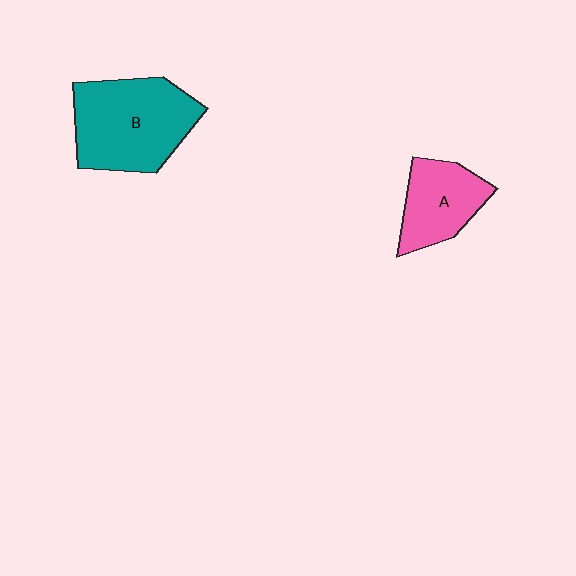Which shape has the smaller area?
Shape A (pink).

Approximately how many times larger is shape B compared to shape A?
Approximately 1.7 times.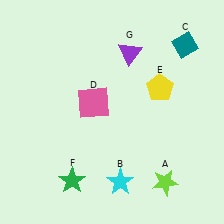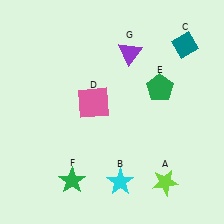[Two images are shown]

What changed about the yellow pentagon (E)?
In Image 1, E is yellow. In Image 2, it changed to green.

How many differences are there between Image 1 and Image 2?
There is 1 difference between the two images.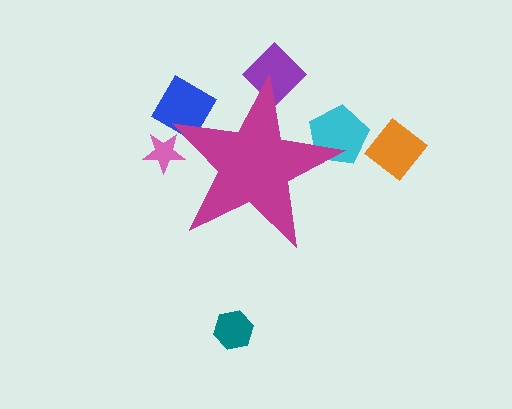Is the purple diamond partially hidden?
Yes, the purple diamond is partially hidden behind the magenta star.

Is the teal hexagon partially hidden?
No, the teal hexagon is fully visible.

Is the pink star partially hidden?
Yes, the pink star is partially hidden behind the magenta star.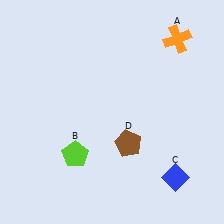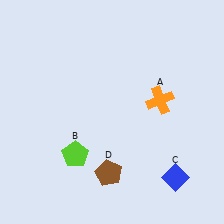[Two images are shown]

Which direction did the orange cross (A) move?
The orange cross (A) moved down.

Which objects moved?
The objects that moved are: the orange cross (A), the brown pentagon (D).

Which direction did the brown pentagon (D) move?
The brown pentagon (D) moved down.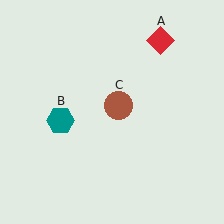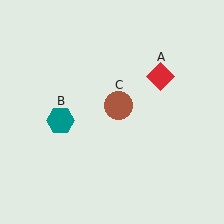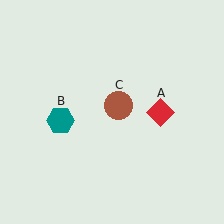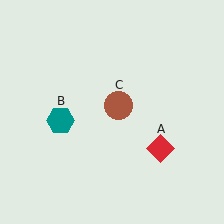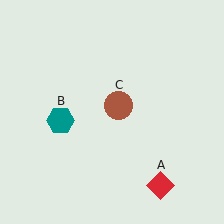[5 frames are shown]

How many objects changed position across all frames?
1 object changed position: red diamond (object A).